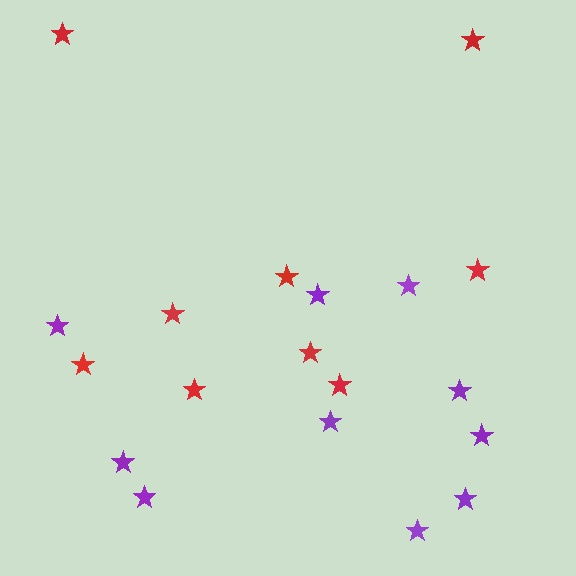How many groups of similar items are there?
There are 2 groups: one group of red stars (9) and one group of purple stars (10).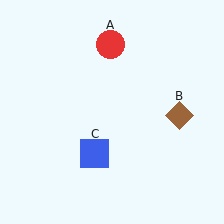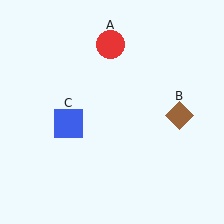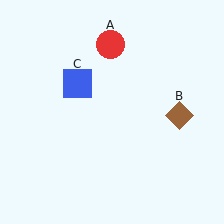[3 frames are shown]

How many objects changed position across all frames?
1 object changed position: blue square (object C).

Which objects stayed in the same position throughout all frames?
Red circle (object A) and brown diamond (object B) remained stationary.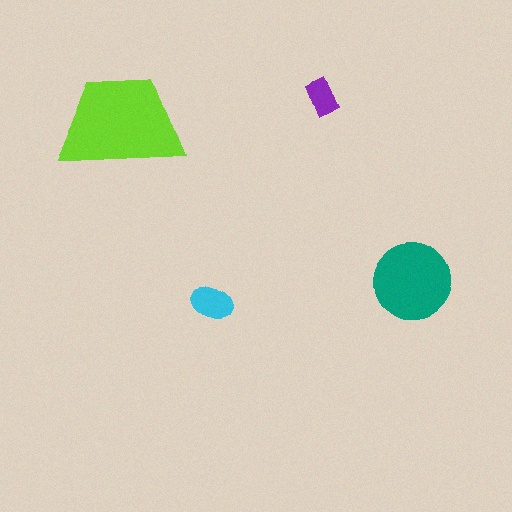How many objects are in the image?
There are 4 objects in the image.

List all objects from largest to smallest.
The lime trapezoid, the teal circle, the cyan ellipse, the purple rectangle.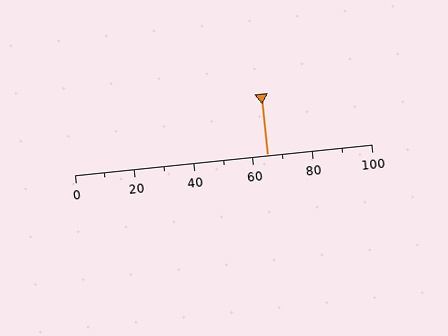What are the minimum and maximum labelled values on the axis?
The axis runs from 0 to 100.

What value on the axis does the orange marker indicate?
The marker indicates approximately 65.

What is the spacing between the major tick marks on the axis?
The major ticks are spaced 20 apart.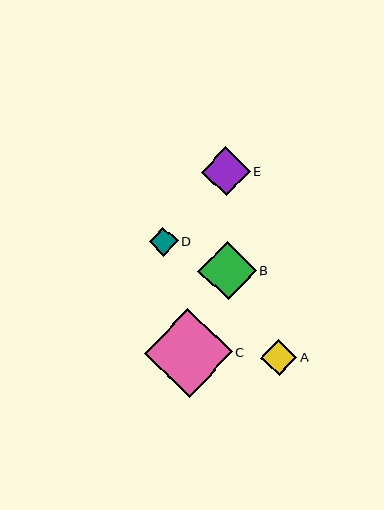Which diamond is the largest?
Diamond C is the largest with a size of approximately 88 pixels.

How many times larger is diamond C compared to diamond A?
Diamond C is approximately 2.5 times the size of diamond A.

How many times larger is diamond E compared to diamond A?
Diamond E is approximately 1.4 times the size of diamond A.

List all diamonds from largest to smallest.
From largest to smallest: C, B, E, A, D.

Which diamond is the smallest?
Diamond D is the smallest with a size of approximately 29 pixels.